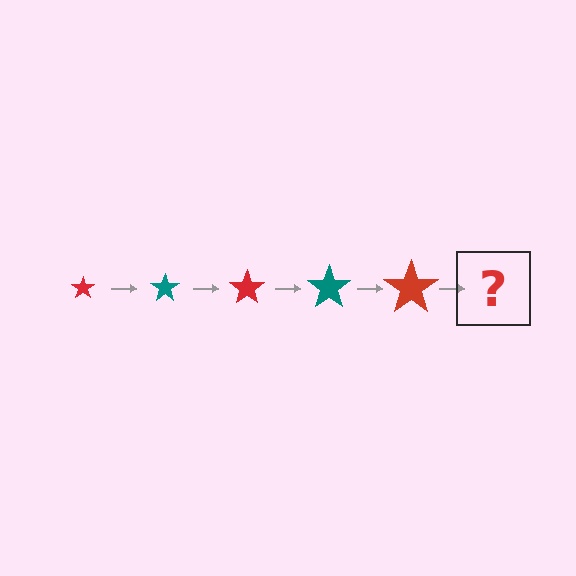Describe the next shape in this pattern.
It should be a teal star, larger than the previous one.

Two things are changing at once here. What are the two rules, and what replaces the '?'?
The two rules are that the star grows larger each step and the color cycles through red and teal. The '?' should be a teal star, larger than the previous one.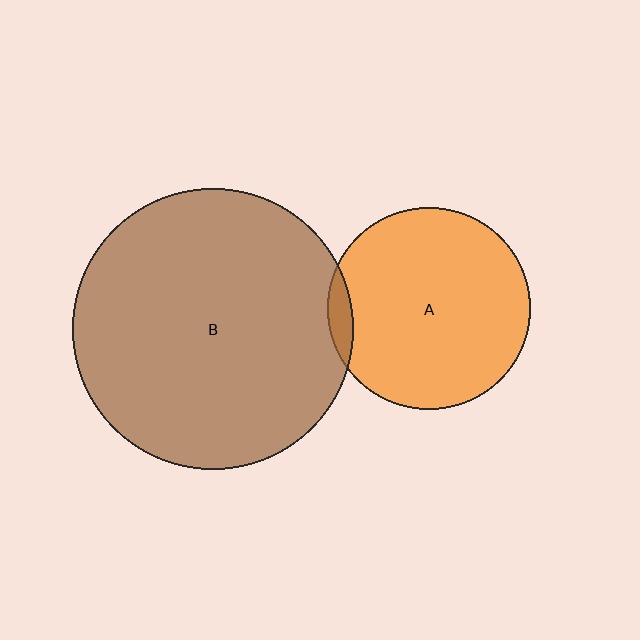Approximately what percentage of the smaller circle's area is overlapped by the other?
Approximately 5%.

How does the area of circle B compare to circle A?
Approximately 1.9 times.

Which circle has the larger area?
Circle B (brown).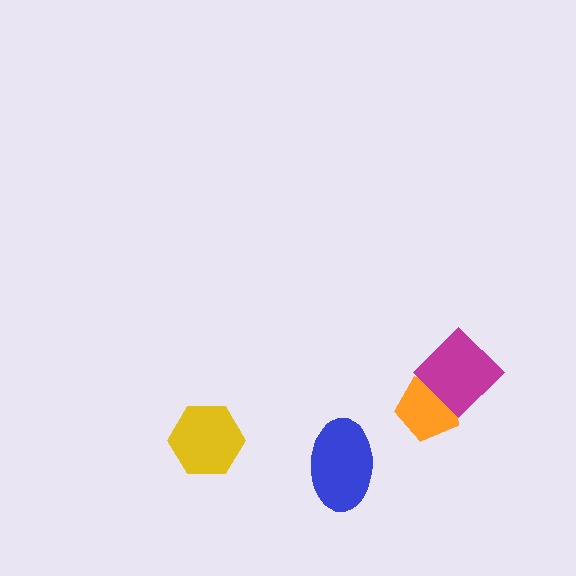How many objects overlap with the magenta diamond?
1 object overlaps with the magenta diamond.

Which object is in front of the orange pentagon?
The magenta diamond is in front of the orange pentagon.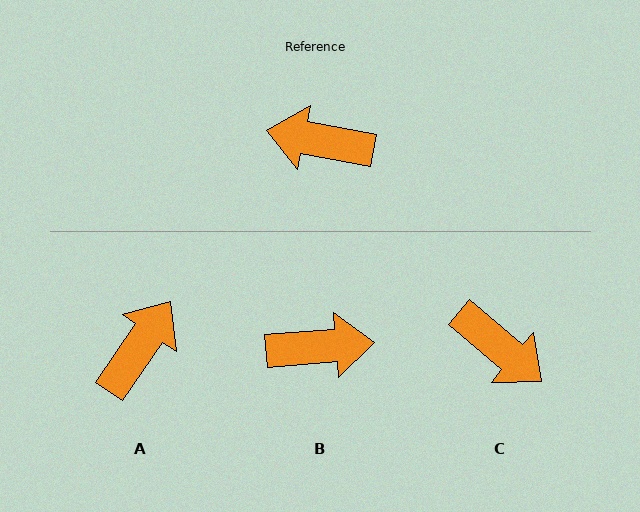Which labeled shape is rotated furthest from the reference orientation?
B, about 164 degrees away.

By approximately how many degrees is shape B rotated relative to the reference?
Approximately 164 degrees clockwise.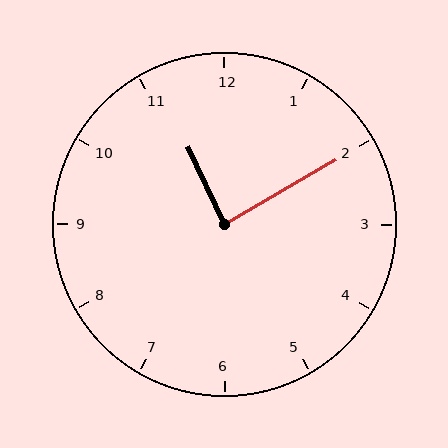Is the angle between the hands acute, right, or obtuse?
It is right.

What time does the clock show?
11:10.